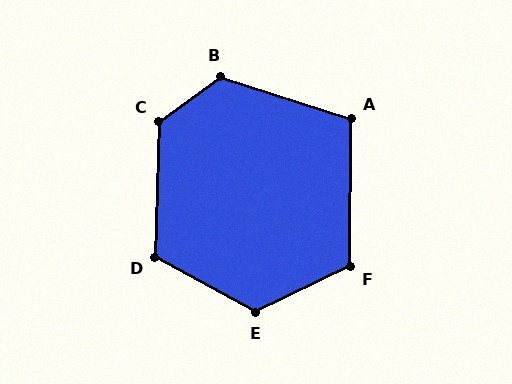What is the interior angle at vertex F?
Approximately 116 degrees (obtuse).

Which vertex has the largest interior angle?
C, at approximately 127 degrees.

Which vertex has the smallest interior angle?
A, at approximately 107 degrees.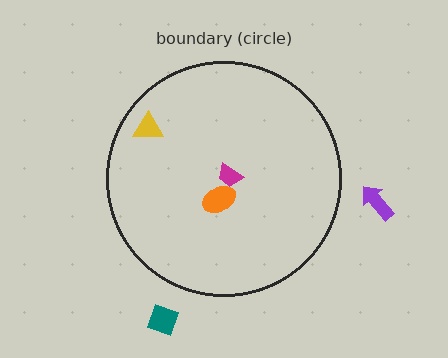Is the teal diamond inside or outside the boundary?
Outside.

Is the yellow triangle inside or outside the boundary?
Inside.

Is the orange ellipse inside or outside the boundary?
Inside.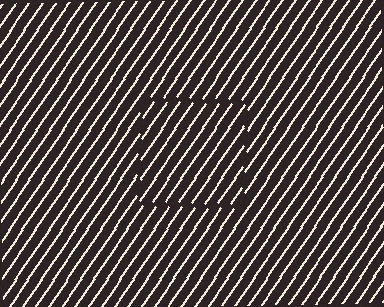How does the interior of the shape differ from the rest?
The interior of the shape contains the same grating, shifted by half a period — the contour is defined by the phase discontinuity where line-ends from the inner and outer gratings abut.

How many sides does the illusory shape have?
4 sides — the line-ends trace a square.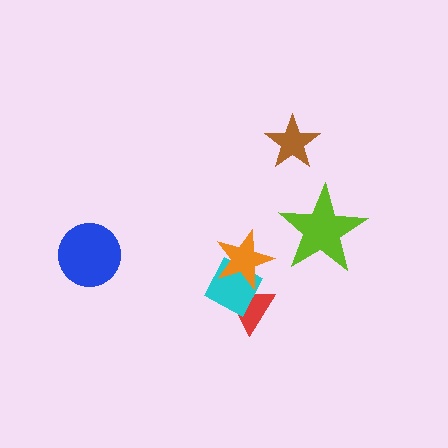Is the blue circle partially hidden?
No, no other shape covers it.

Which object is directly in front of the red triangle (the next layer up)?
The cyan diamond is directly in front of the red triangle.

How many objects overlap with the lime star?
0 objects overlap with the lime star.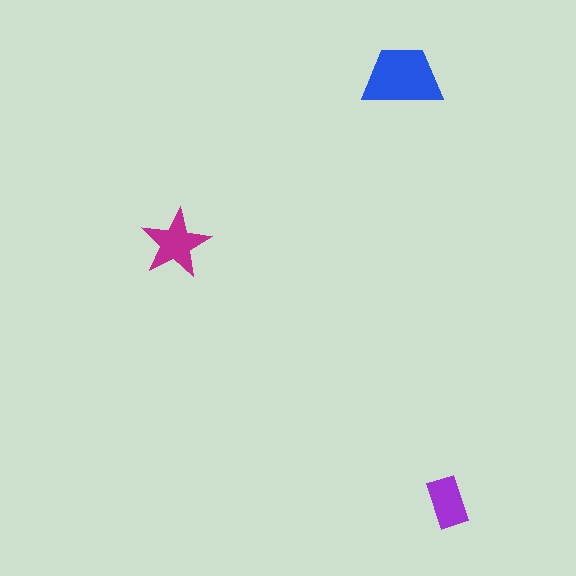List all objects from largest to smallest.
The blue trapezoid, the magenta star, the purple rectangle.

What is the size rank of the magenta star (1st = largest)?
2nd.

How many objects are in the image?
There are 3 objects in the image.